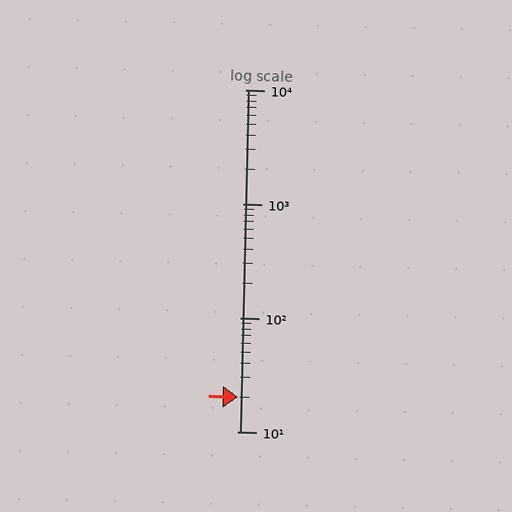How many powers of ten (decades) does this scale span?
The scale spans 3 decades, from 10 to 10000.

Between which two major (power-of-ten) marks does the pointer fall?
The pointer is between 10 and 100.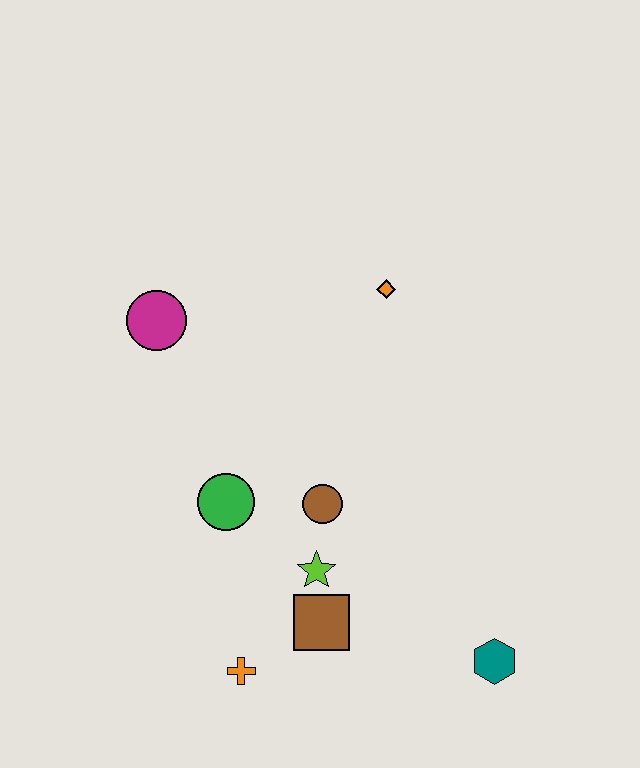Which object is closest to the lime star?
The brown square is closest to the lime star.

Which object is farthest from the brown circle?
The magenta circle is farthest from the brown circle.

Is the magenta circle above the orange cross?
Yes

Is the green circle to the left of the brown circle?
Yes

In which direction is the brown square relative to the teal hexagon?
The brown square is to the left of the teal hexagon.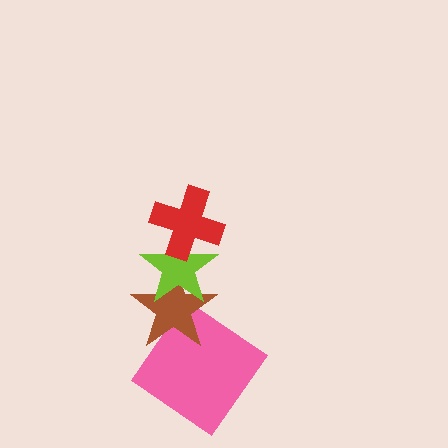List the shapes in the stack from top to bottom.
From top to bottom: the red cross, the lime star, the brown star, the pink diamond.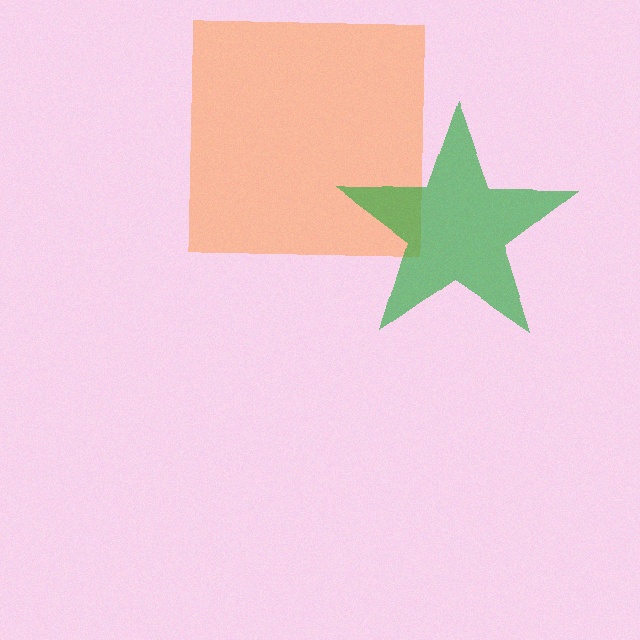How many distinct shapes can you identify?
There are 2 distinct shapes: an orange square, a green star.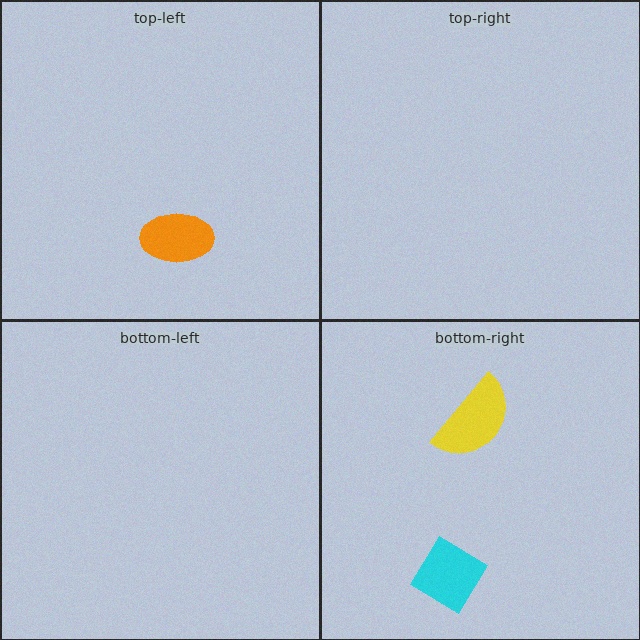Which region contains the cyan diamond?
The bottom-right region.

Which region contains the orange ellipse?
The top-left region.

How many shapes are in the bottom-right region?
2.